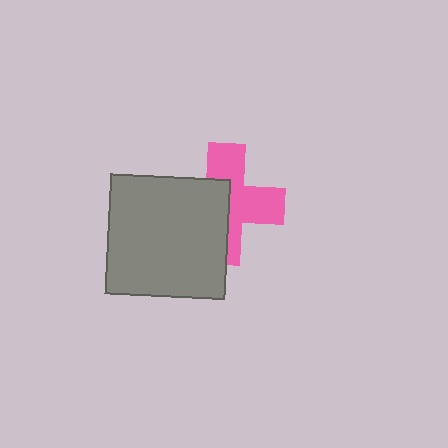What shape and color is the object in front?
The object in front is a gray square.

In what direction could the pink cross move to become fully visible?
The pink cross could move right. That would shift it out from behind the gray square entirely.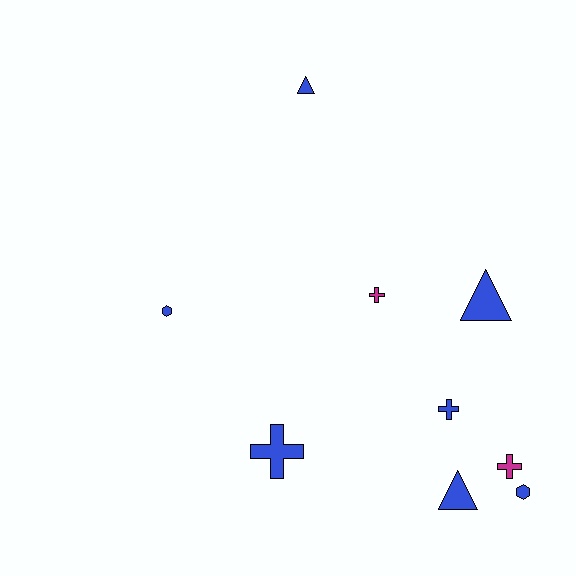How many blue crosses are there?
There are 2 blue crosses.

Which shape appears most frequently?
Cross, with 4 objects.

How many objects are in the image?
There are 9 objects.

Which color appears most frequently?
Blue, with 7 objects.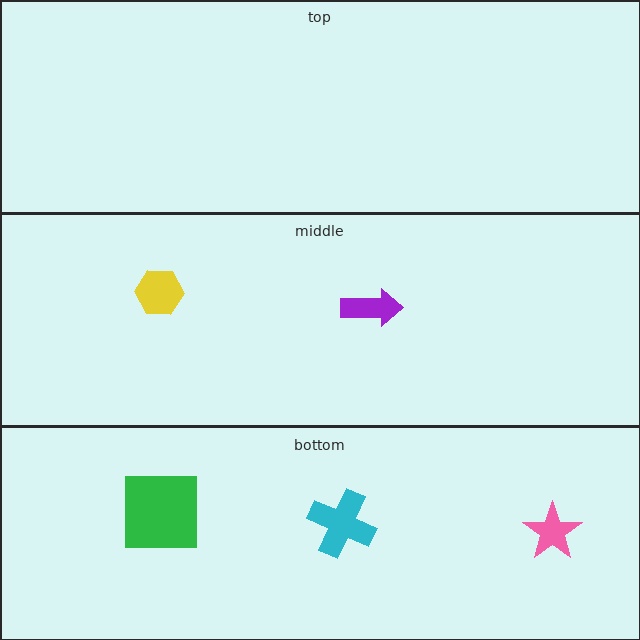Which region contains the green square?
The bottom region.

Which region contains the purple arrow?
The middle region.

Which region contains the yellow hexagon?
The middle region.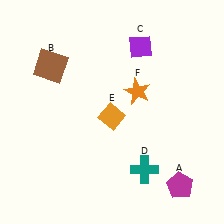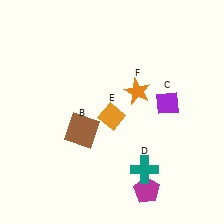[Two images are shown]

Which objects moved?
The objects that moved are: the magenta pentagon (A), the brown square (B), the purple diamond (C).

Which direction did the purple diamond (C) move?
The purple diamond (C) moved down.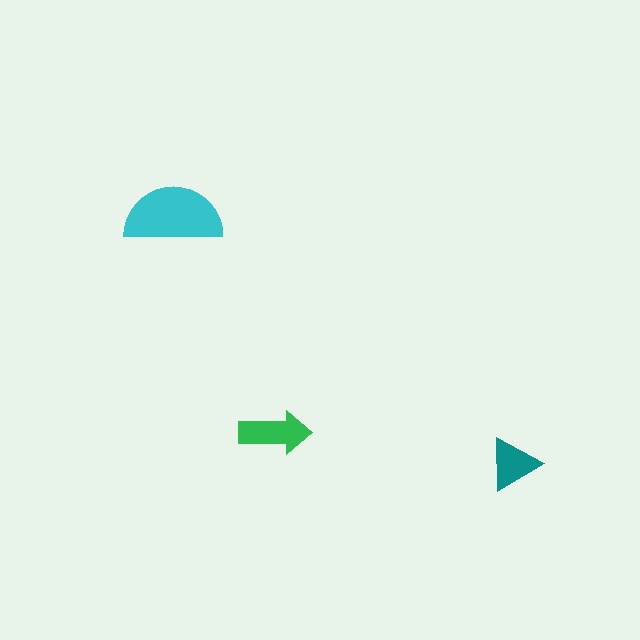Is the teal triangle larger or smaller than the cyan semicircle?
Smaller.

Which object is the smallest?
The teal triangle.